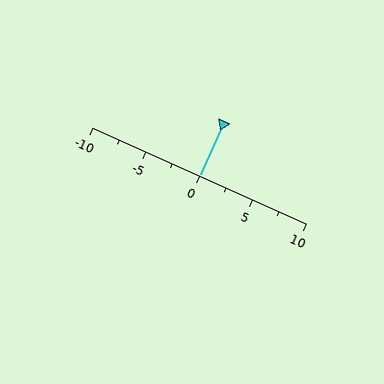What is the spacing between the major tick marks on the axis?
The major ticks are spaced 5 apart.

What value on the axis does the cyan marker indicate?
The marker indicates approximately 0.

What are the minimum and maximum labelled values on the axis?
The axis runs from -10 to 10.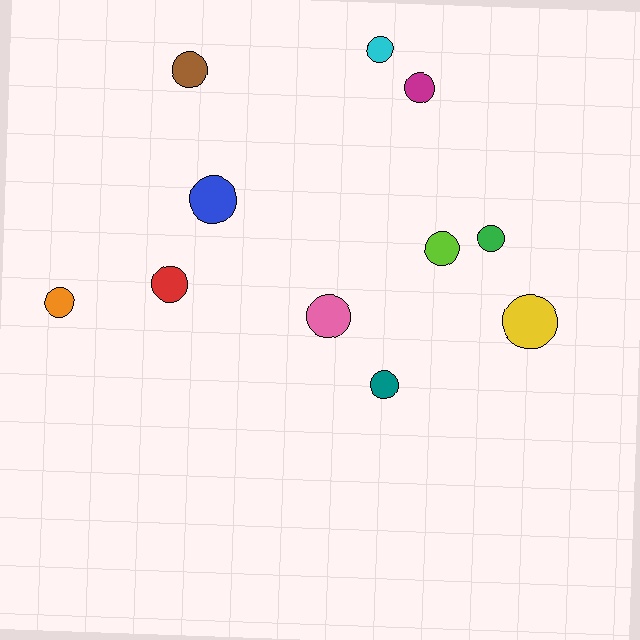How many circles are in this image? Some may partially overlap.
There are 11 circles.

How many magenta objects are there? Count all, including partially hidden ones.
There is 1 magenta object.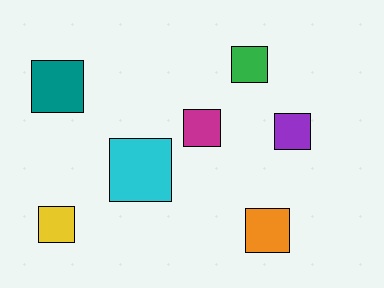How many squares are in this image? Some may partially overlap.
There are 7 squares.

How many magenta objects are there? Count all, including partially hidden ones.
There is 1 magenta object.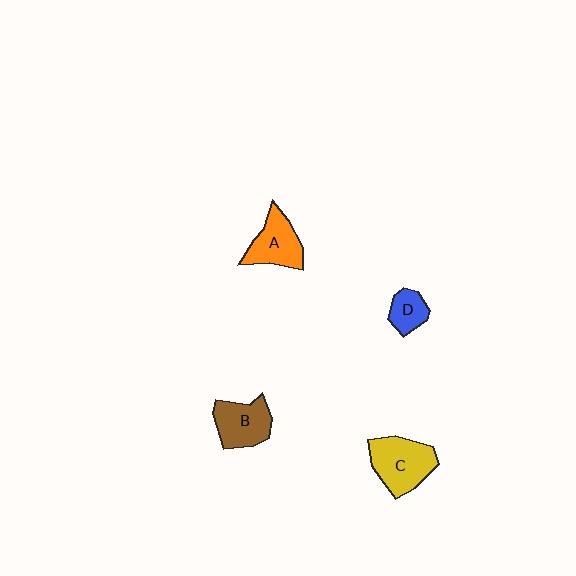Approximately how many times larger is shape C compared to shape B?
Approximately 1.2 times.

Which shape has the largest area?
Shape C (yellow).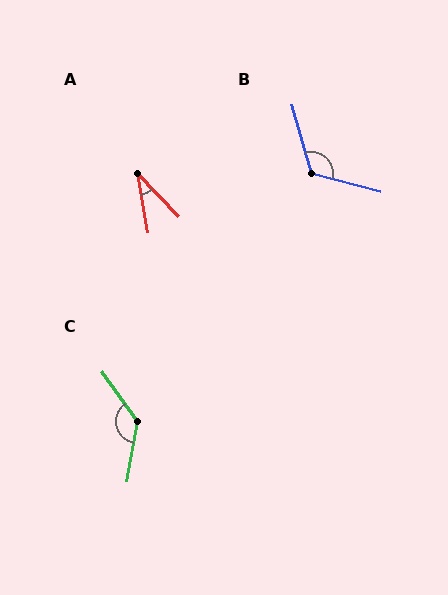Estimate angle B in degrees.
Approximately 121 degrees.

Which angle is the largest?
C, at approximately 135 degrees.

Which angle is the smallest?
A, at approximately 34 degrees.